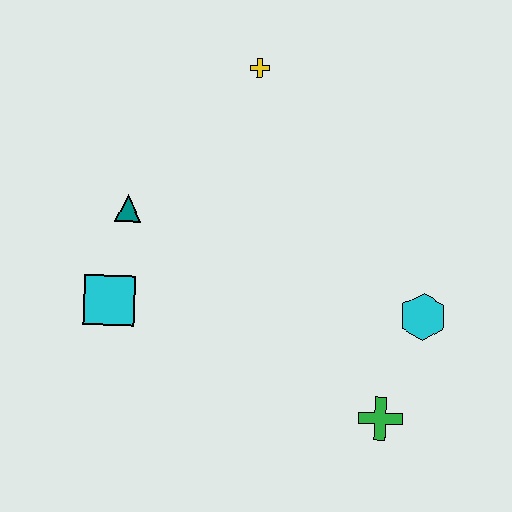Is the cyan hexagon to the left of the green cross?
No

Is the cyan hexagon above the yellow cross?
No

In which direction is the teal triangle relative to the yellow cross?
The teal triangle is below the yellow cross.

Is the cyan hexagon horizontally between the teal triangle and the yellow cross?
No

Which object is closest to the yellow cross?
The teal triangle is closest to the yellow cross.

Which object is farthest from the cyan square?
The cyan hexagon is farthest from the cyan square.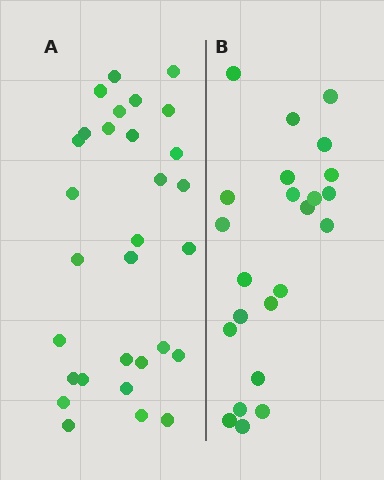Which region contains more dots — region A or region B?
Region A (the left region) has more dots.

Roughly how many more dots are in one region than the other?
Region A has roughly 8 or so more dots than region B.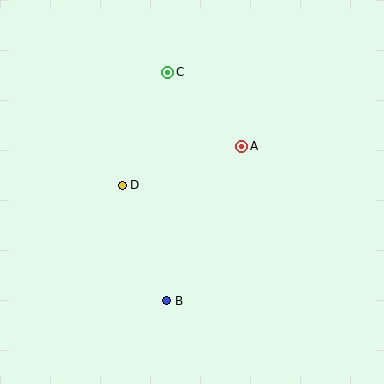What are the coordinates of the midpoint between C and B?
The midpoint between C and B is at (167, 186).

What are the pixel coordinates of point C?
Point C is at (168, 72).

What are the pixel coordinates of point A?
Point A is at (242, 146).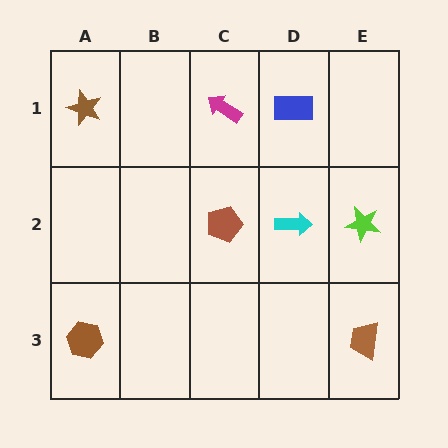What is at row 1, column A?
A brown star.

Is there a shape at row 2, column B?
No, that cell is empty.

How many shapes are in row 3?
2 shapes.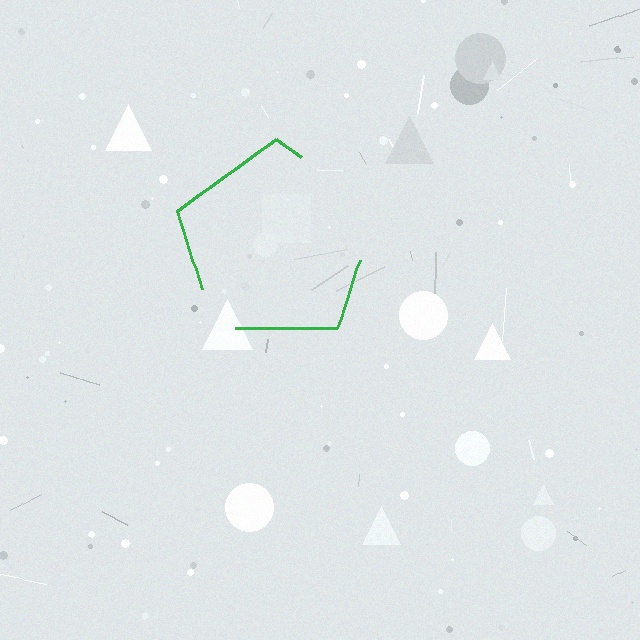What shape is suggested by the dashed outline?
The dashed outline suggests a pentagon.